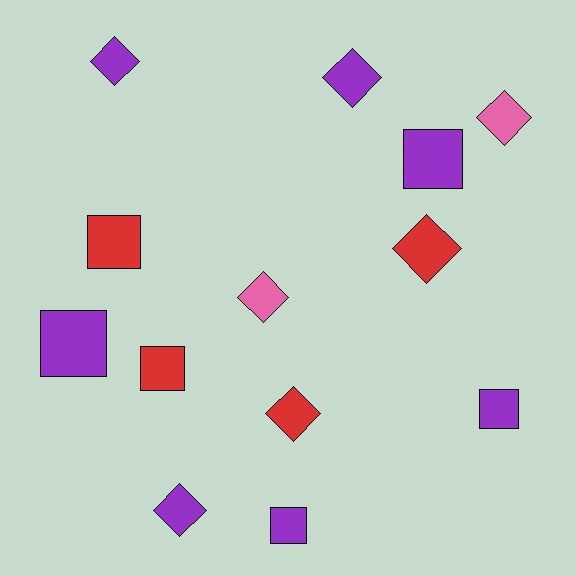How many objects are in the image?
There are 13 objects.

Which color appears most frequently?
Purple, with 7 objects.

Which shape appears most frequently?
Diamond, with 7 objects.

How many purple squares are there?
There are 4 purple squares.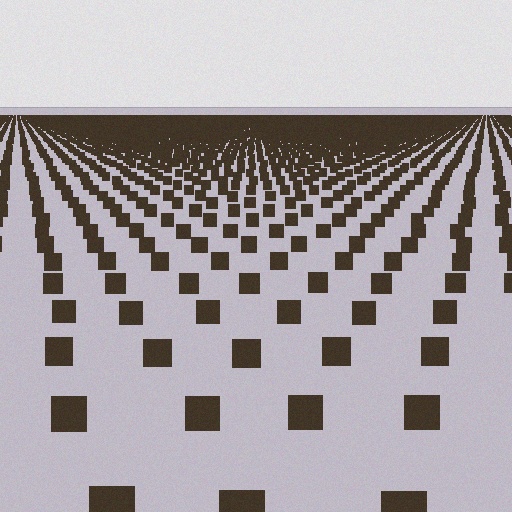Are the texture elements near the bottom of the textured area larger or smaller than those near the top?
Larger. Near the bottom, elements are closer to the viewer and appear at a bigger on-screen size.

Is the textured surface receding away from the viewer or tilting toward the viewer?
The surface is receding away from the viewer. Texture elements get smaller and denser toward the top.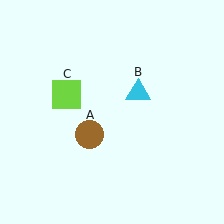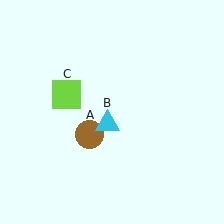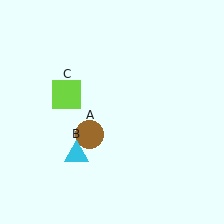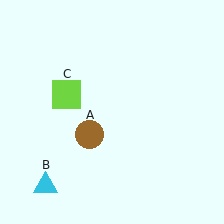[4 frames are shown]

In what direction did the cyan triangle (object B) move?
The cyan triangle (object B) moved down and to the left.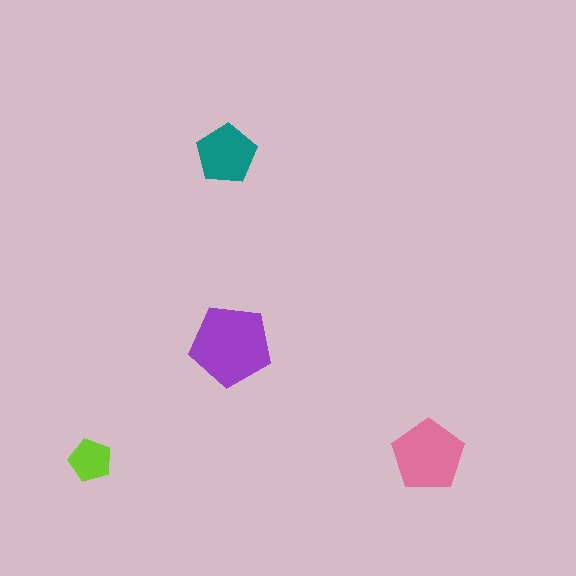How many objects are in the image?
There are 4 objects in the image.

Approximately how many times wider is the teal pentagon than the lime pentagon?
About 1.5 times wider.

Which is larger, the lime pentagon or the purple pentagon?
The purple one.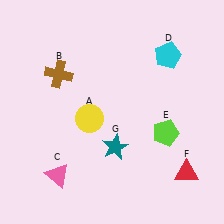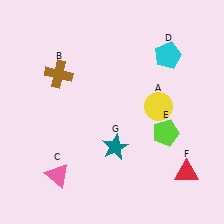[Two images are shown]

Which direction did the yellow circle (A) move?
The yellow circle (A) moved right.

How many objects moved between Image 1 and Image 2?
1 object moved between the two images.